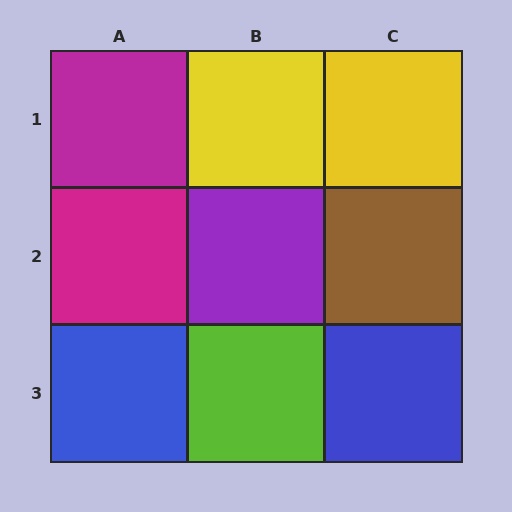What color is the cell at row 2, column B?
Purple.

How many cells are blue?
2 cells are blue.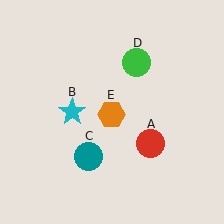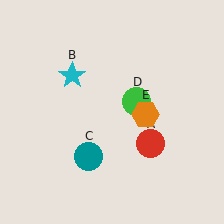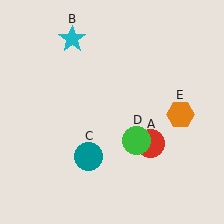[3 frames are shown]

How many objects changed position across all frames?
3 objects changed position: cyan star (object B), green circle (object D), orange hexagon (object E).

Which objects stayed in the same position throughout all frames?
Red circle (object A) and teal circle (object C) remained stationary.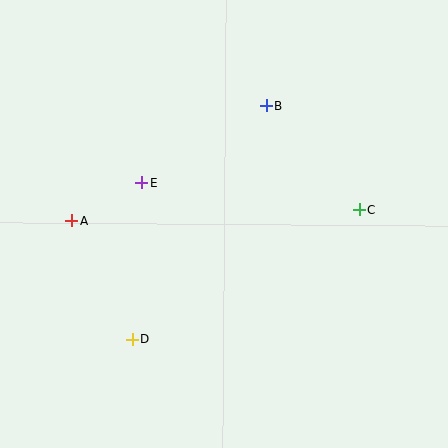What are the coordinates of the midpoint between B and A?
The midpoint between B and A is at (169, 163).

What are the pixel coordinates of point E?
Point E is at (142, 183).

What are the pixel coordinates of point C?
Point C is at (359, 210).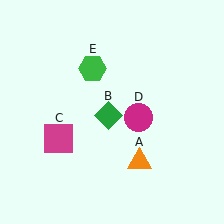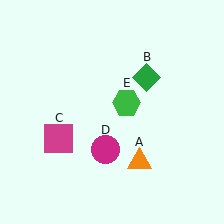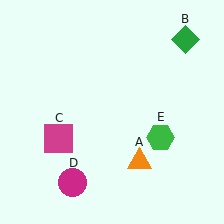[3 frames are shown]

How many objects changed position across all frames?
3 objects changed position: green diamond (object B), magenta circle (object D), green hexagon (object E).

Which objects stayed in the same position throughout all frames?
Orange triangle (object A) and magenta square (object C) remained stationary.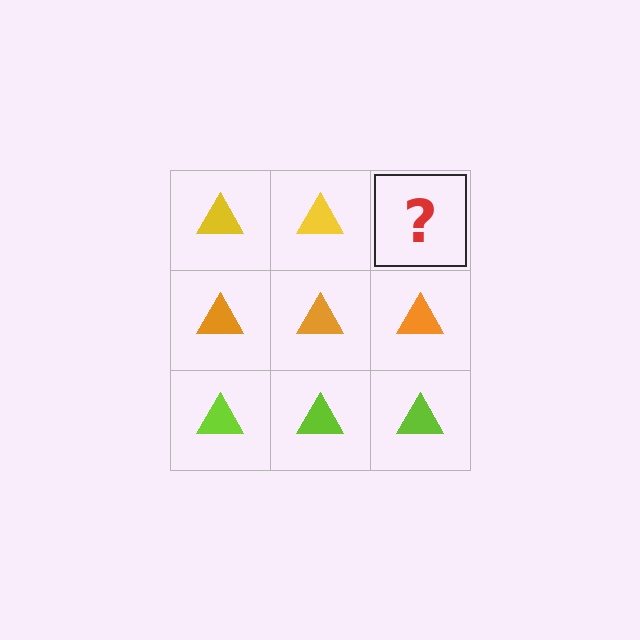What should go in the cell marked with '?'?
The missing cell should contain a yellow triangle.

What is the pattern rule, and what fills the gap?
The rule is that each row has a consistent color. The gap should be filled with a yellow triangle.